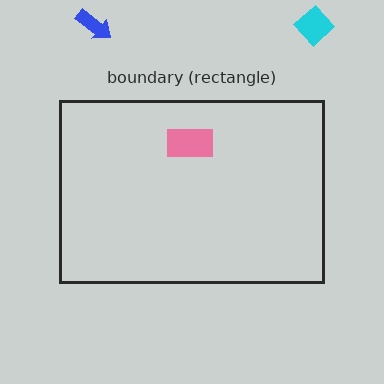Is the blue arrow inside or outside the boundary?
Outside.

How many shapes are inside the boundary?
1 inside, 2 outside.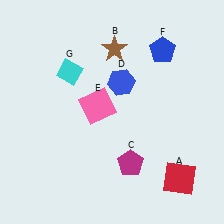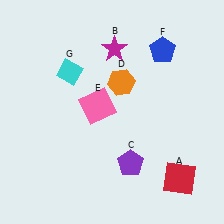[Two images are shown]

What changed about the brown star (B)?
In Image 1, B is brown. In Image 2, it changed to magenta.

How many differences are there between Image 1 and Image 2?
There are 3 differences between the two images.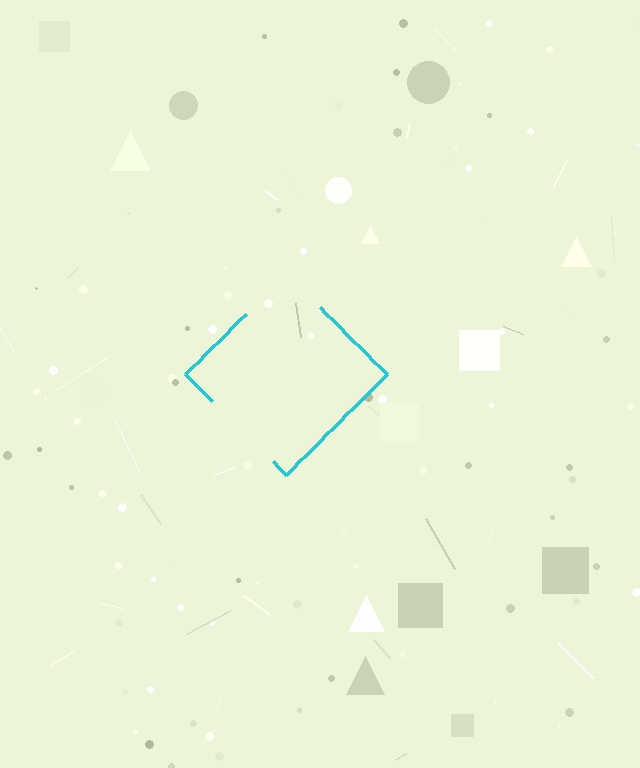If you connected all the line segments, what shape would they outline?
They would outline a diamond.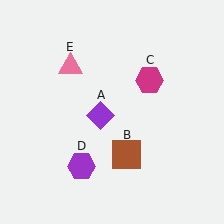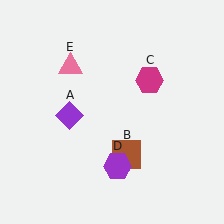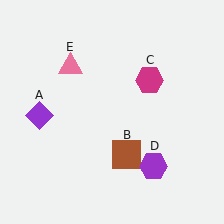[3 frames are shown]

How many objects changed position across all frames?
2 objects changed position: purple diamond (object A), purple hexagon (object D).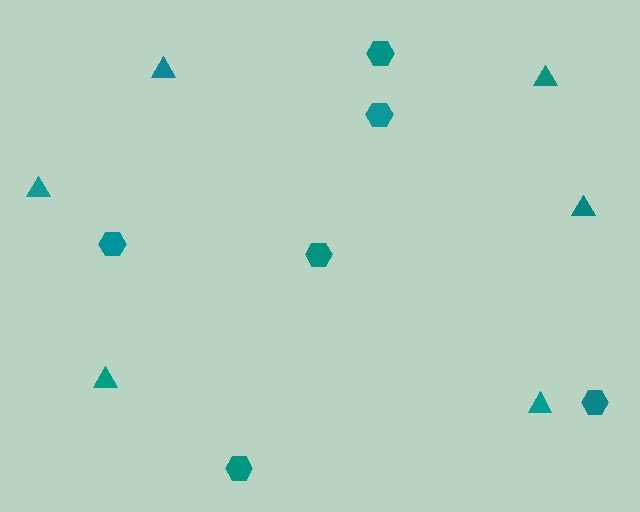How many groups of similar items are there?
There are 2 groups: one group of hexagons (6) and one group of triangles (6).